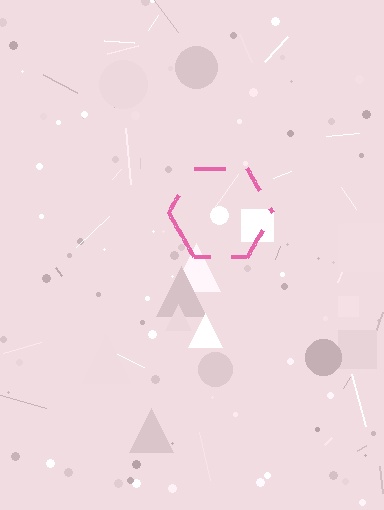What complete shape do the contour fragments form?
The contour fragments form a hexagon.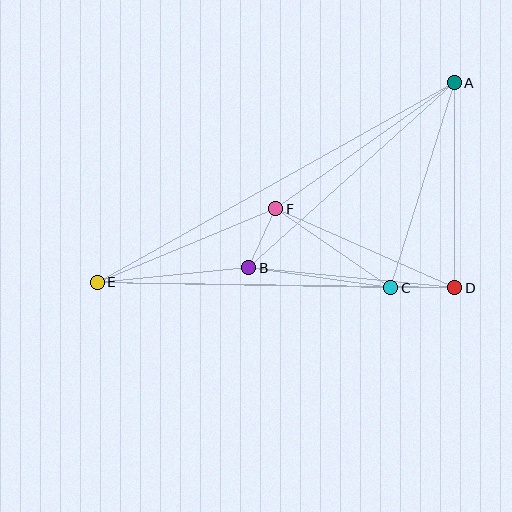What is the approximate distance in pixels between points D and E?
The distance between D and E is approximately 358 pixels.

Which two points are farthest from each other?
Points A and E are farthest from each other.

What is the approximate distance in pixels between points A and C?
The distance between A and C is approximately 215 pixels.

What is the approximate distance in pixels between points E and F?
The distance between E and F is approximately 193 pixels.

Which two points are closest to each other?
Points C and D are closest to each other.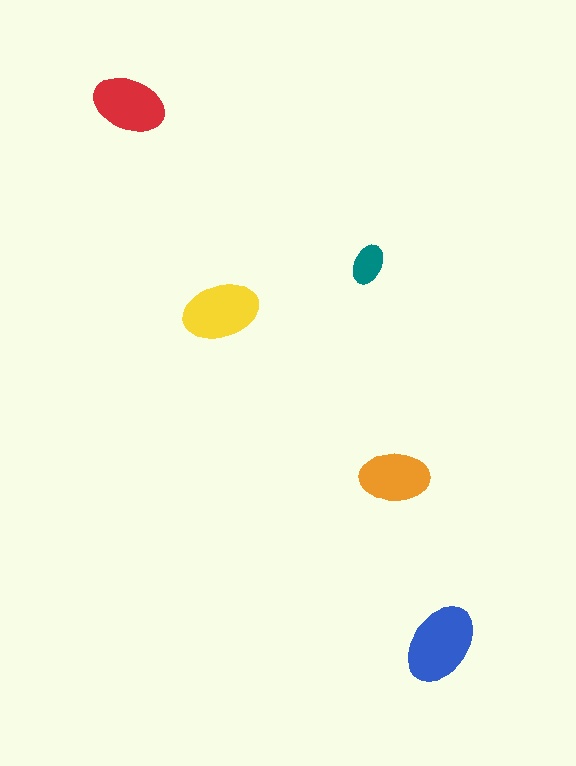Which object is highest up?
The red ellipse is topmost.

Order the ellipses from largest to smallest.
the blue one, the yellow one, the red one, the orange one, the teal one.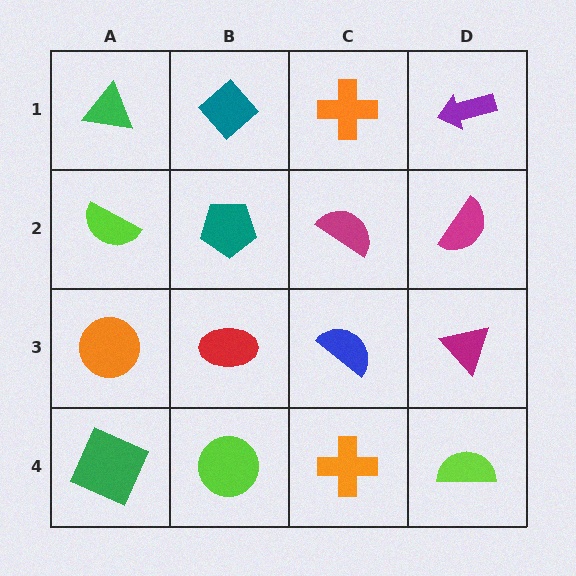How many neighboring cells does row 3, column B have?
4.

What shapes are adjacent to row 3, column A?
A lime semicircle (row 2, column A), a green square (row 4, column A), a red ellipse (row 3, column B).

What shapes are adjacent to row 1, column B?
A teal pentagon (row 2, column B), a green triangle (row 1, column A), an orange cross (row 1, column C).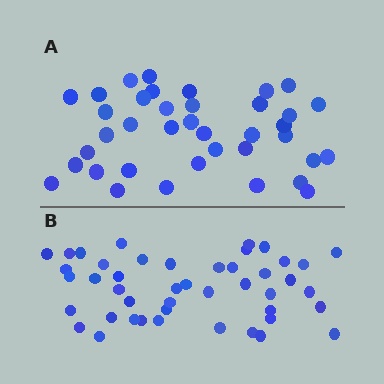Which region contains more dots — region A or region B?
Region B (the bottom region) has more dots.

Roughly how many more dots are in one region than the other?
Region B has roughly 8 or so more dots than region A.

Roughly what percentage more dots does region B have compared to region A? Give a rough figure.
About 20% more.